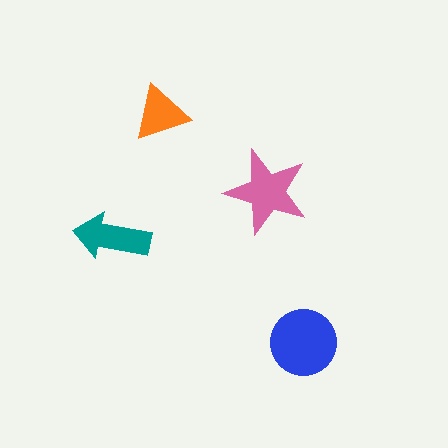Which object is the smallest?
The orange triangle.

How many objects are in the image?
There are 4 objects in the image.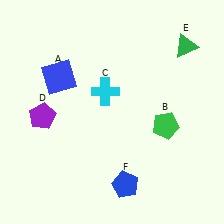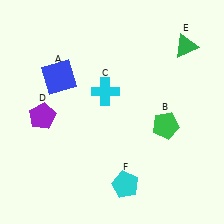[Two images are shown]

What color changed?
The pentagon (F) changed from blue in Image 1 to cyan in Image 2.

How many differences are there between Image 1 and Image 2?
There is 1 difference between the two images.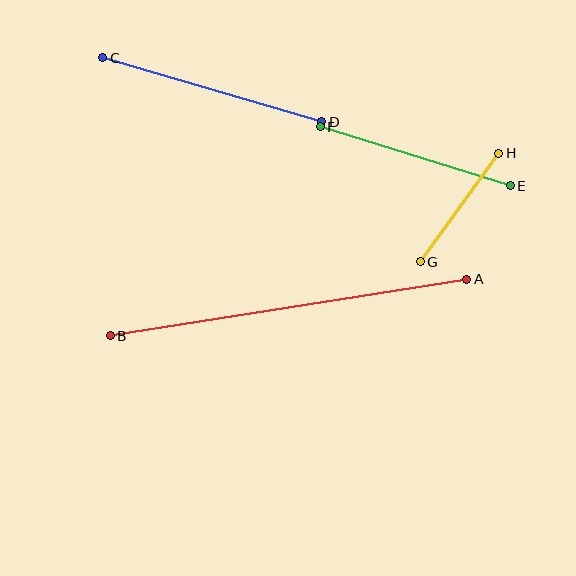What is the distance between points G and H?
The distance is approximately 134 pixels.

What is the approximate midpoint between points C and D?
The midpoint is at approximately (212, 90) pixels.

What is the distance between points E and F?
The distance is approximately 199 pixels.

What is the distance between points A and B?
The distance is approximately 361 pixels.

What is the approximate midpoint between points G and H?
The midpoint is at approximately (459, 208) pixels.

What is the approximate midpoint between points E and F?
The midpoint is at approximately (415, 156) pixels.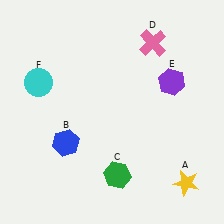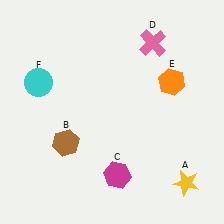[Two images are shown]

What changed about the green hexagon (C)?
In Image 1, C is green. In Image 2, it changed to magenta.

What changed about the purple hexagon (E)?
In Image 1, E is purple. In Image 2, it changed to orange.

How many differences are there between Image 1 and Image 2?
There are 3 differences between the two images.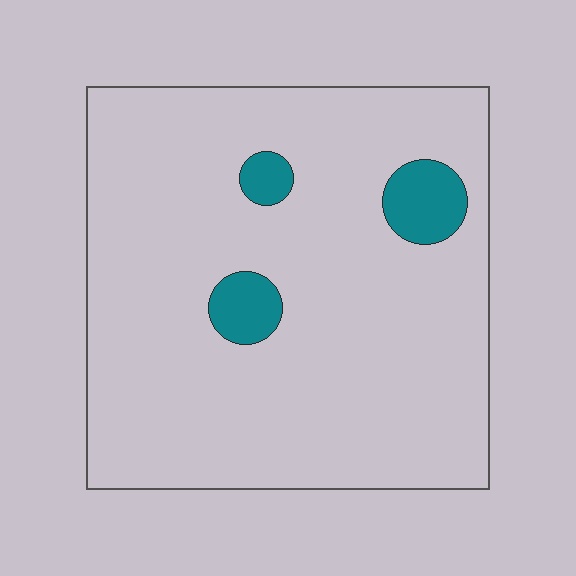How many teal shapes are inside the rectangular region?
3.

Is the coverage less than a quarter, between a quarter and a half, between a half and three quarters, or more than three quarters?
Less than a quarter.